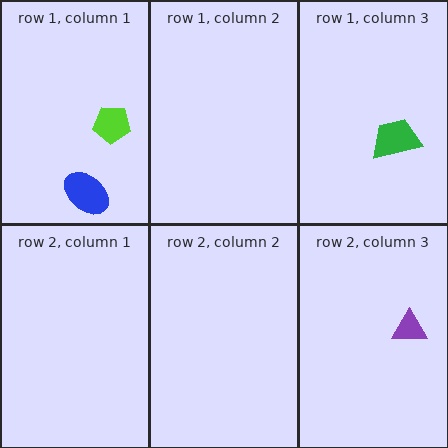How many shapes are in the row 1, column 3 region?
1.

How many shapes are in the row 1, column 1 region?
2.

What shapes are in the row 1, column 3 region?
The green trapezoid.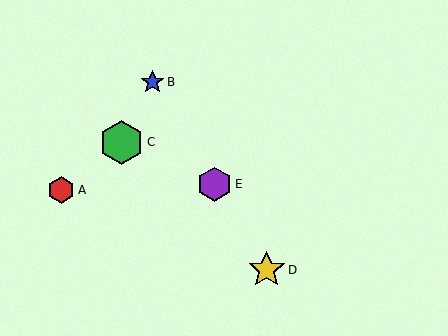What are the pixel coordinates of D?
Object D is at (267, 270).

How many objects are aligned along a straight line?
3 objects (B, D, E) are aligned along a straight line.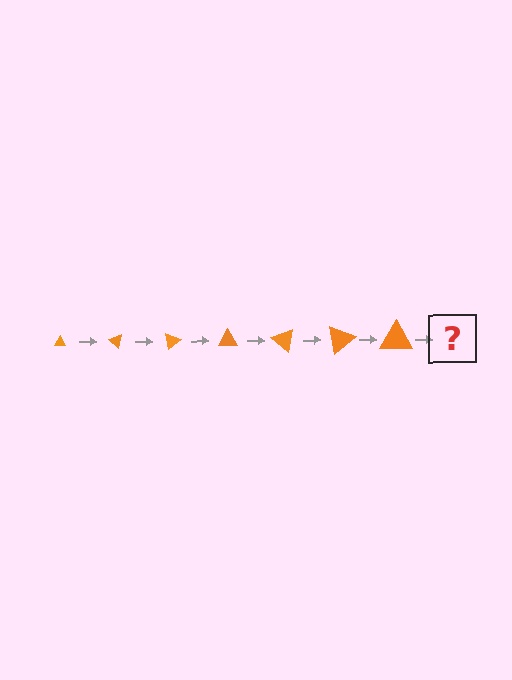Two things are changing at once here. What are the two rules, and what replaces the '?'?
The two rules are that the triangle grows larger each step and it rotates 40 degrees each step. The '?' should be a triangle, larger than the previous one and rotated 280 degrees from the start.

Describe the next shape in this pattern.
It should be a triangle, larger than the previous one and rotated 280 degrees from the start.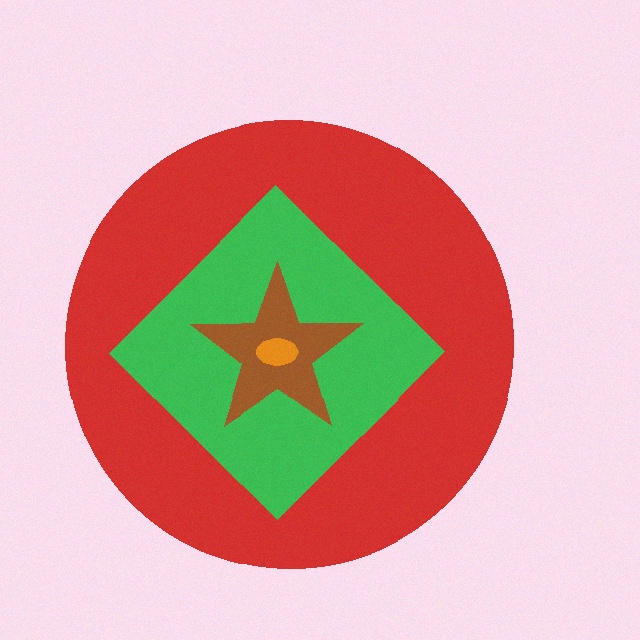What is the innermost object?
The orange ellipse.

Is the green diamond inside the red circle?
Yes.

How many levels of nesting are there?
4.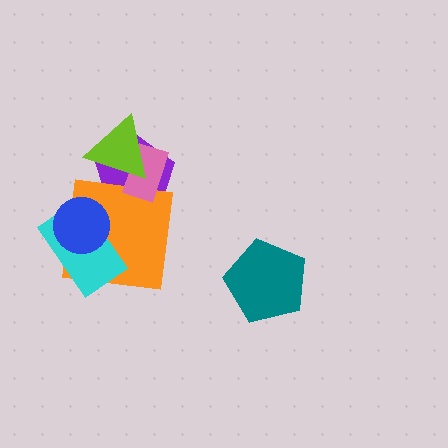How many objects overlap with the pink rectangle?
3 objects overlap with the pink rectangle.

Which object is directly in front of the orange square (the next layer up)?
The cyan rectangle is directly in front of the orange square.